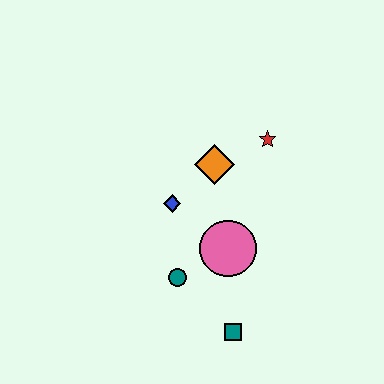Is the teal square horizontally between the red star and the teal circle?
Yes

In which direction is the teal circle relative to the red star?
The teal circle is below the red star.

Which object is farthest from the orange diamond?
The teal square is farthest from the orange diamond.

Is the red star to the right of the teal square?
Yes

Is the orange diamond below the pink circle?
No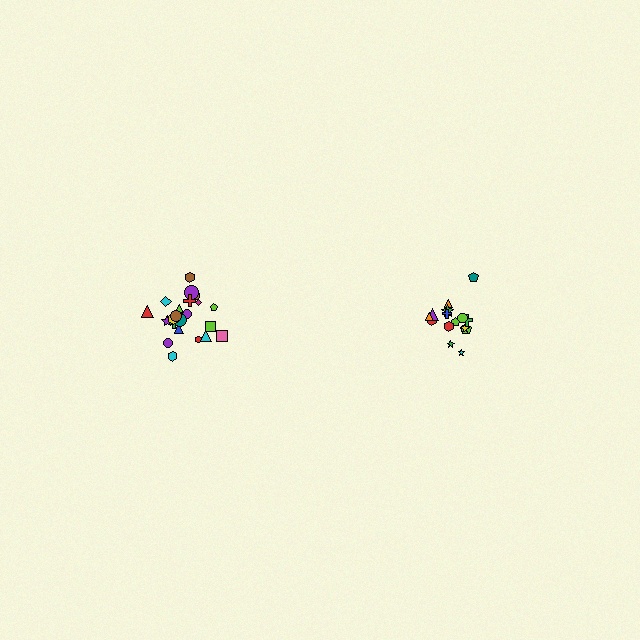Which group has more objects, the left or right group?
The left group.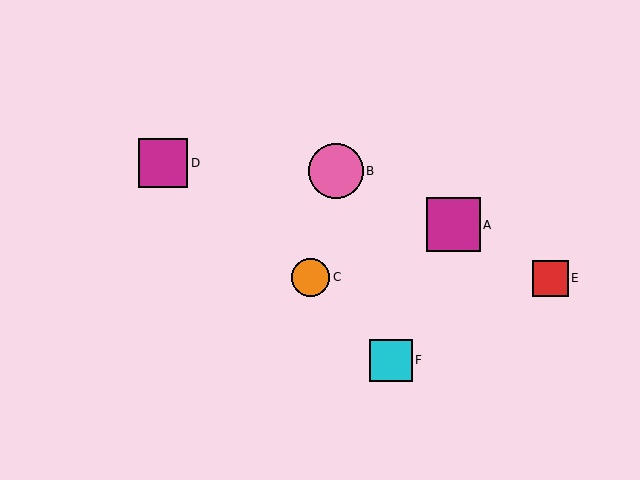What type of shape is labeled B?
Shape B is a pink circle.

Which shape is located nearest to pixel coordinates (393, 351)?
The cyan square (labeled F) at (391, 360) is nearest to that location.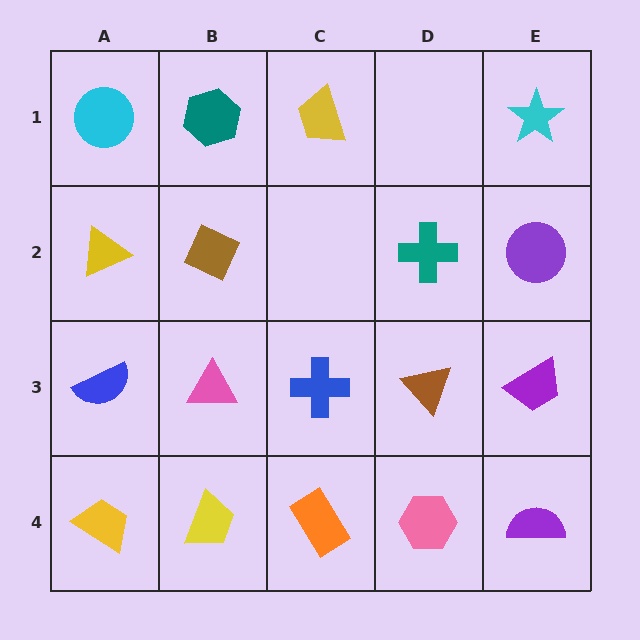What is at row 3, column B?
A pink triangle.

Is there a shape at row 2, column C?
No, that cell is empty.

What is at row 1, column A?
A cyan circle.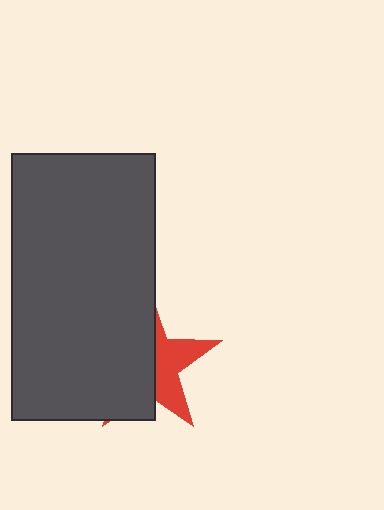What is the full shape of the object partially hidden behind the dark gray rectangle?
The partially hidden object is a red star.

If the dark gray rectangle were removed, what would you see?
You would see the complete red star.